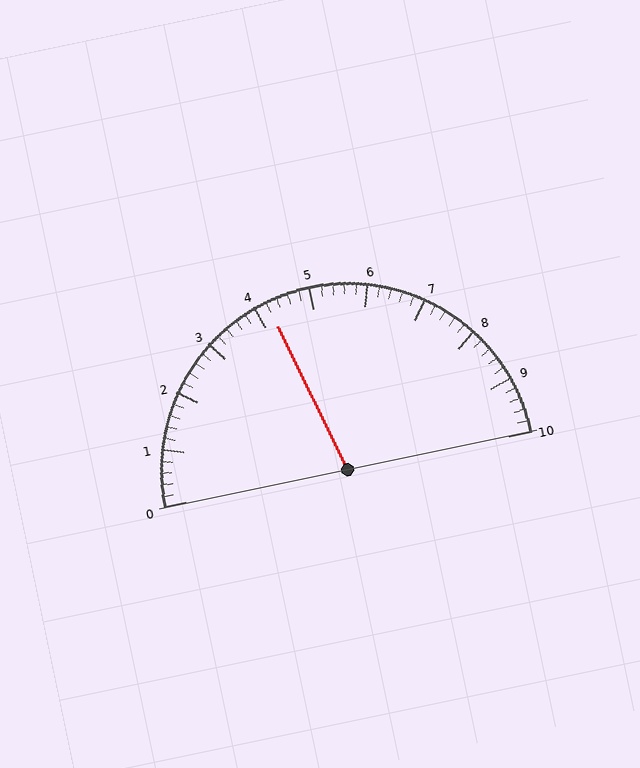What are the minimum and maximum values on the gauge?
The gauge ranges from 0 to 10.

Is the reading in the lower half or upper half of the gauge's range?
The reading is in the lower half of the range (0 to 10).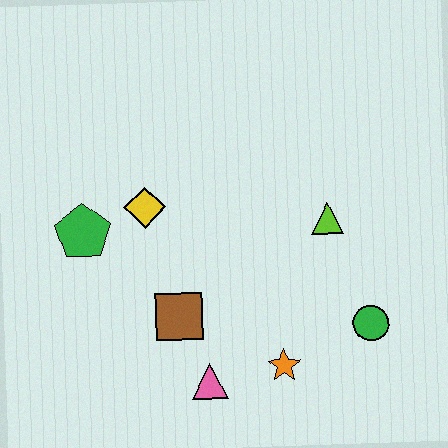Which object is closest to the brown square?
The pink triangle is closest to the brown square.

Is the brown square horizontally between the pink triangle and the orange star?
No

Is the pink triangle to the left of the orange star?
Yes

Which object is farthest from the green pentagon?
The green circle is farthest from the green pentagon.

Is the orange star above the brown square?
No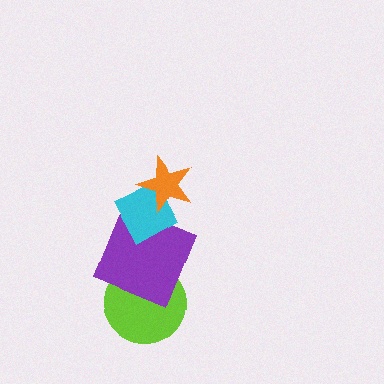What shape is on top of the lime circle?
The purple square is on top of the lime circle.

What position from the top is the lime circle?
The lime circle is 4th from the top.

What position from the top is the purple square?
The purple square is 3rd from the top.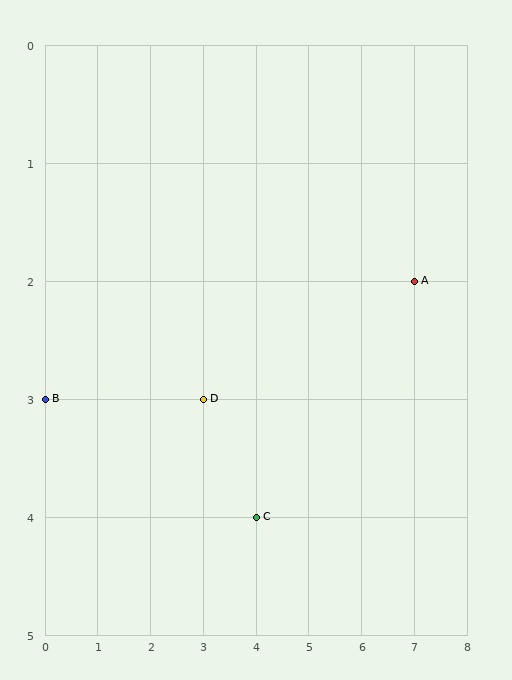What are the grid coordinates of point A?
Point A is at grid coordinates (7, 2).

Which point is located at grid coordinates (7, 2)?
Point A is at (7, 2).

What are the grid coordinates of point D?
Point D is at grid coordinates (3, 3).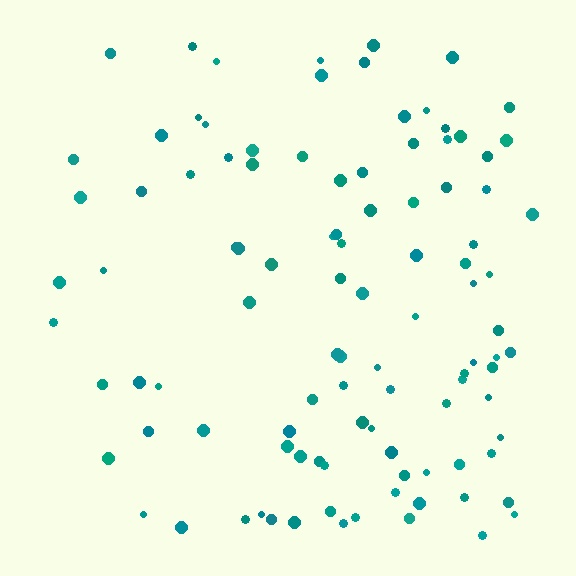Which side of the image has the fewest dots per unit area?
The left.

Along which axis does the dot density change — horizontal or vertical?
Horizontal.